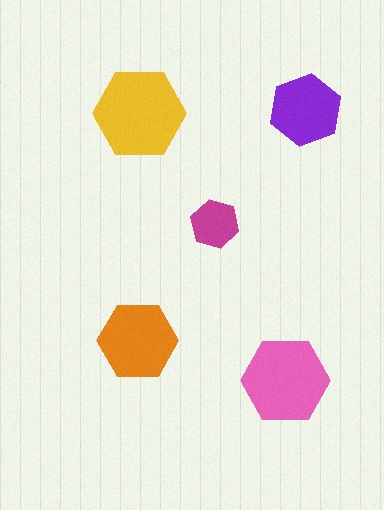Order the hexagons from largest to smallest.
the yellow one, the pink one, the orange one, the purple one, the magenta one.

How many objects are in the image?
There are 5 objects in the image.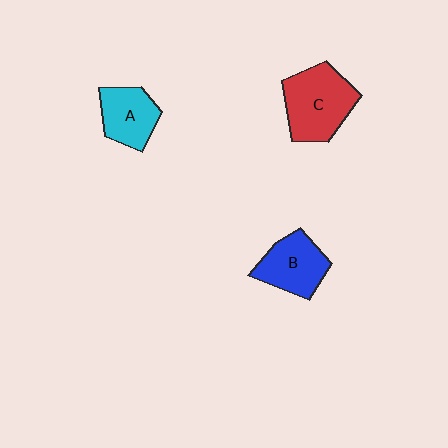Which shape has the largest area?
Shape C (red).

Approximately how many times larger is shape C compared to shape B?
Approximately 1.3 times.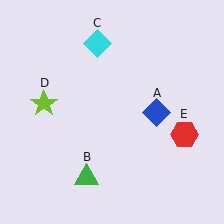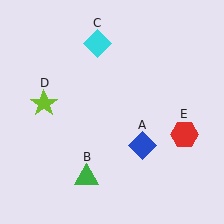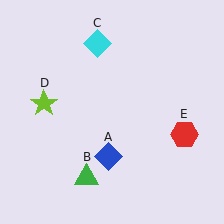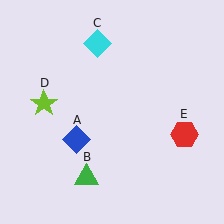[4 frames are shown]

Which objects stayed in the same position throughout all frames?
Green triangle (object B) and cyan diamond (object C) and lime star (object D) and red hexagon (object E) remained stationary.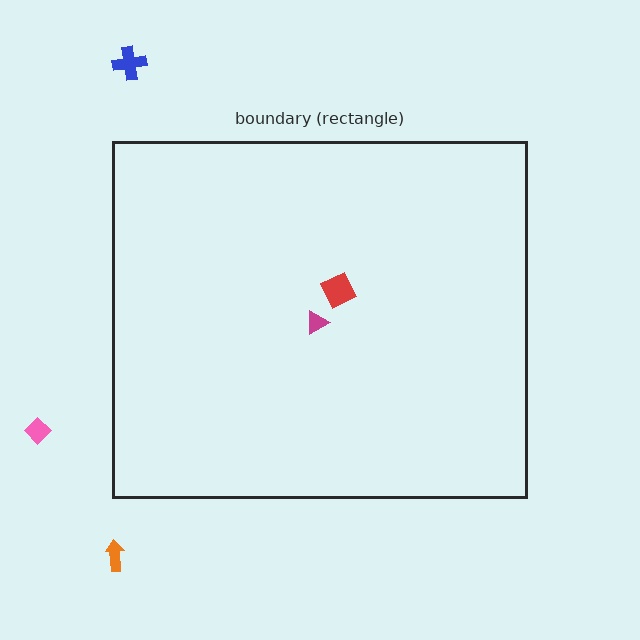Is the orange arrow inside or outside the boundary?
Outside.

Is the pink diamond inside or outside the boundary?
Outside.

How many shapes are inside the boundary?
2 inside, 3 outside.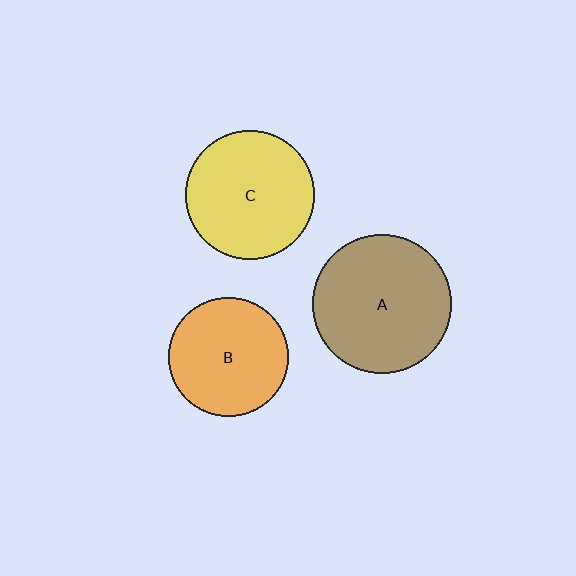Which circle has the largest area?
Circle A (brown).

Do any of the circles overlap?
No, none of the circles overlap.